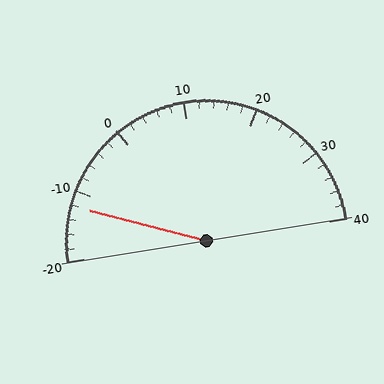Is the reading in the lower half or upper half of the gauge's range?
The reading is in the lower half of the range (-20 to 40).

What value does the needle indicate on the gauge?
The needle indicates approximately -12.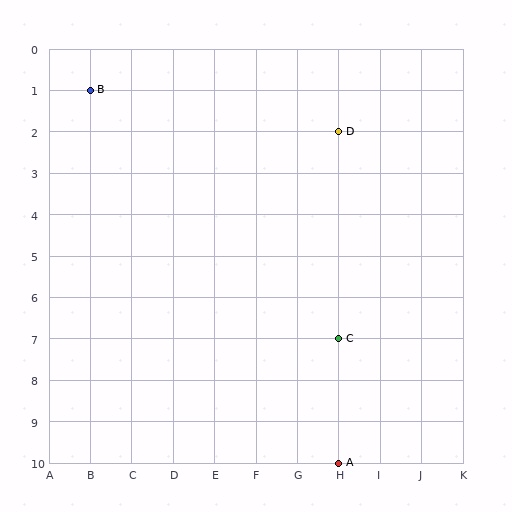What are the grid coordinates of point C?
Point C is at grid coordinates (H, 7).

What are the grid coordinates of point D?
Point D is at grid coordinates (H, 2).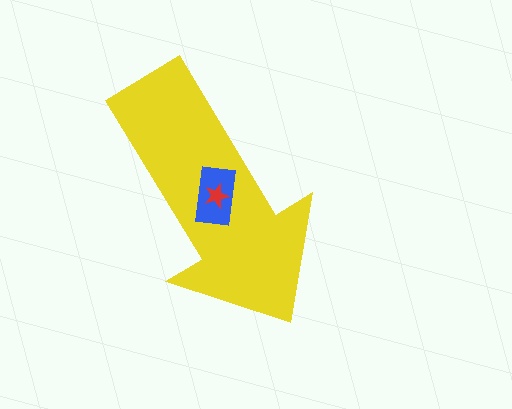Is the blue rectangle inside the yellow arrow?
Yes.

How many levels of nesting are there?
3.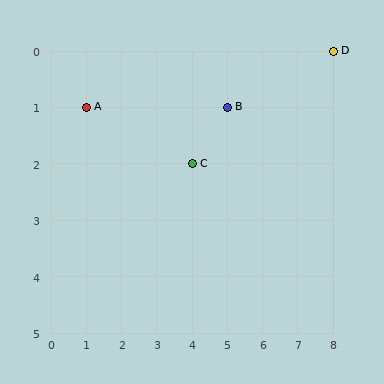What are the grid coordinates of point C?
Point C is at grid coordinates (4, 2).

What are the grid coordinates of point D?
Point D is at grid coordinates (8, 0).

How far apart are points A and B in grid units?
Points A and B are 4 columns apart.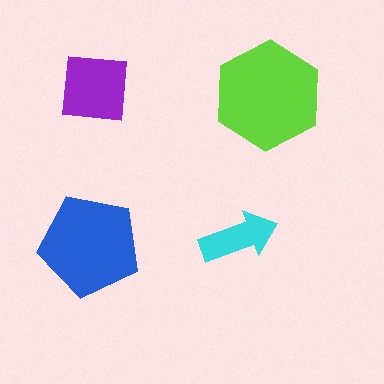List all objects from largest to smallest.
The lime hexagon, the blue pentagon, the purple square, the cyan arrow.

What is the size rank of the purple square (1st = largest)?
3rd.